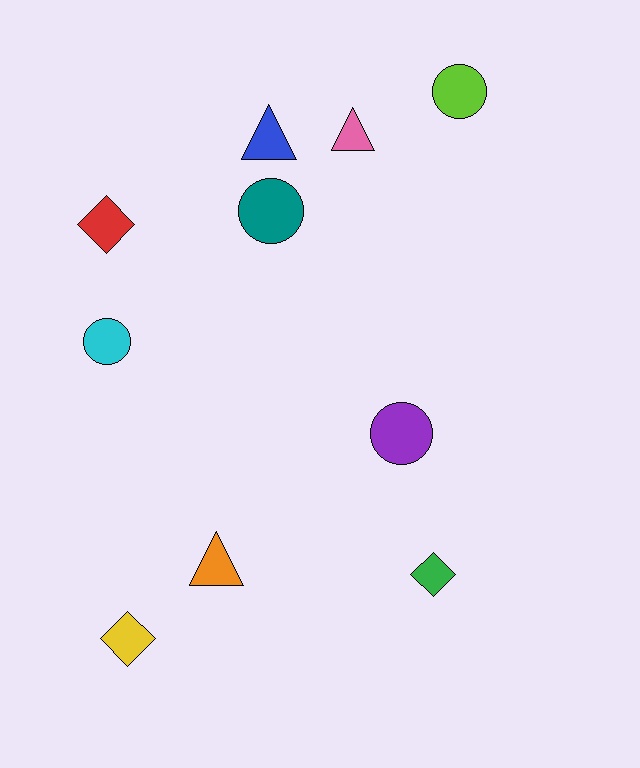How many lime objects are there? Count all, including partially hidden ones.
There is 1 lime object.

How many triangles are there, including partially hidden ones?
There are 3 triangles.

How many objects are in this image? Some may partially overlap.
There are 10 objects.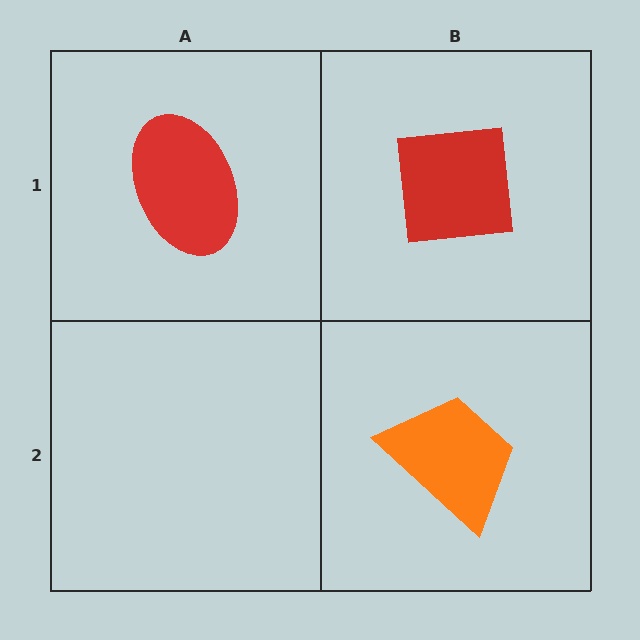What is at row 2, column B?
An orange trapezoid.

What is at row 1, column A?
A red ellipse.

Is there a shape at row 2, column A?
No, that cell is empty.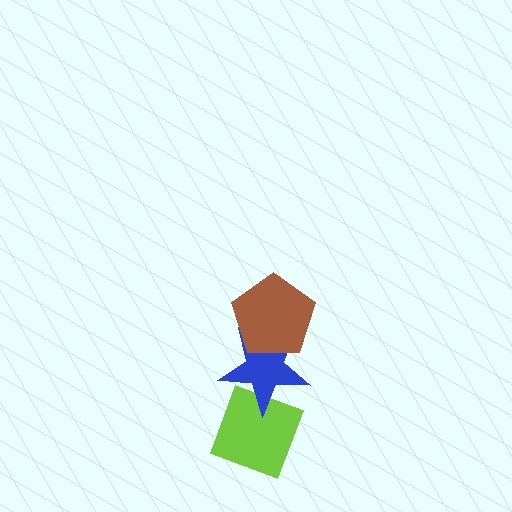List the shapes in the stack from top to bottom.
From top to bottom: the brown pentagon, the blue star, the lime diamond.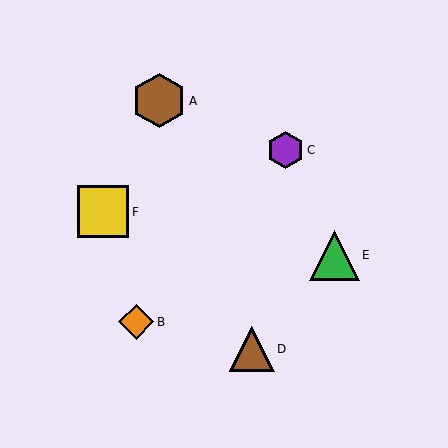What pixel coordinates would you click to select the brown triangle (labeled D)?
Click at (252, 349) to select the brown triangle D.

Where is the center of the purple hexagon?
The center of the purple hexagon is at (285, 150).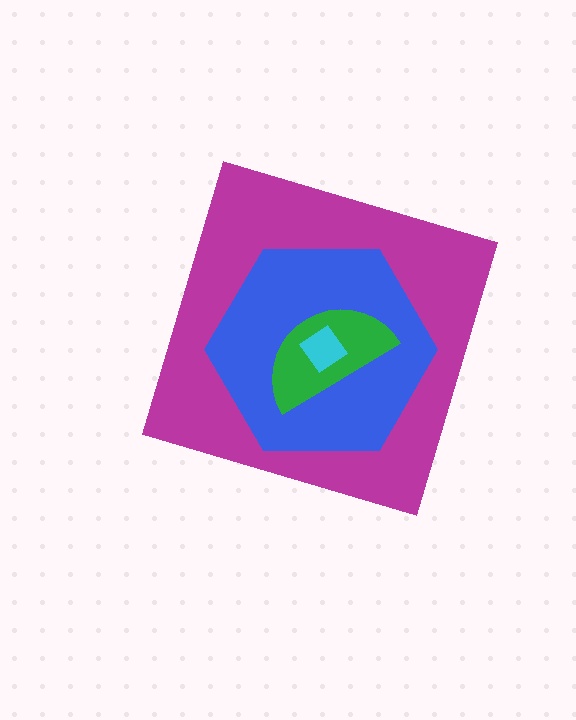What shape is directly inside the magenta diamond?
The blue hexagon.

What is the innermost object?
The cyan diamond.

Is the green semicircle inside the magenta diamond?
Yes.